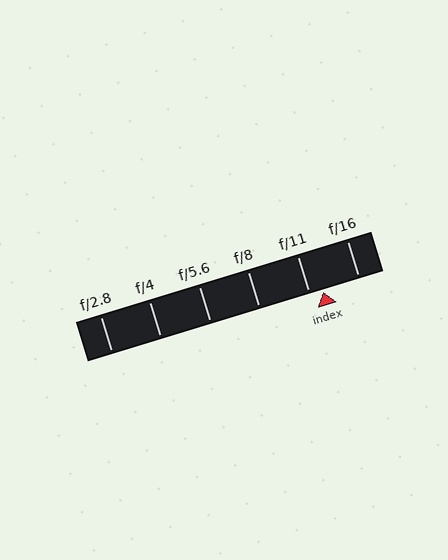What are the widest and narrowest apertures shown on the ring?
The widest aperture shown is f/2.8 and the narrowest is f/16.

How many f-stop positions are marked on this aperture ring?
There are 6 f-stop positions marked.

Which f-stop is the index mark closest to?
The index mark is closest to f/11.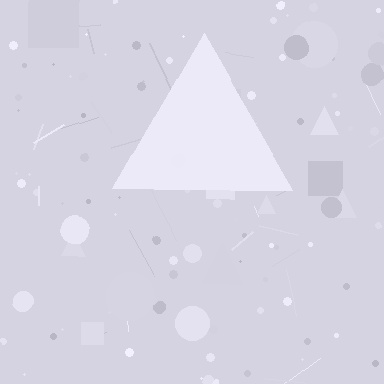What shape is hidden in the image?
A triangle is hidden in the image.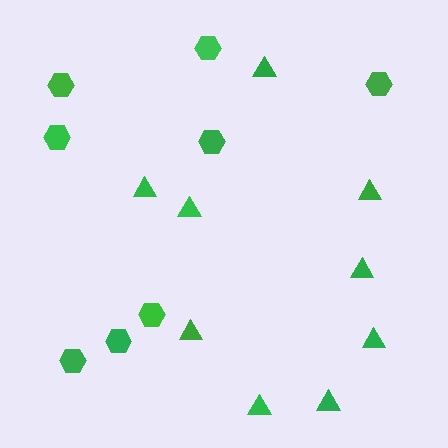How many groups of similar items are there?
There are 2 groups: one group of triangles (9) and one group of hexagons (8).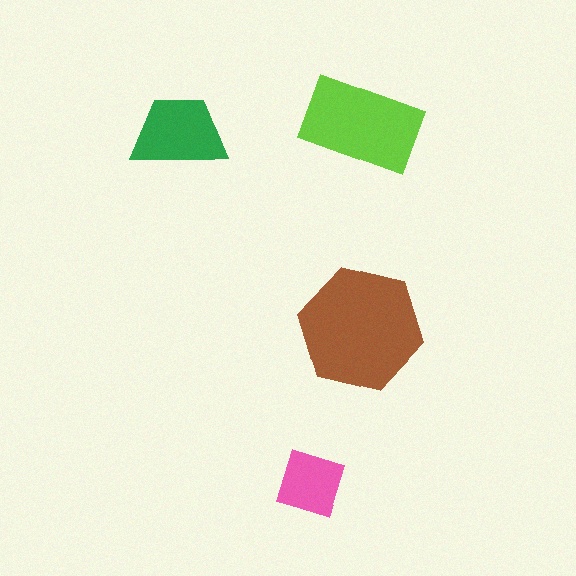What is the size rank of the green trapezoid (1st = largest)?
3rd.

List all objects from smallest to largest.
The pink square, the green trapezoid, the lime rectangle, the brown hexagon.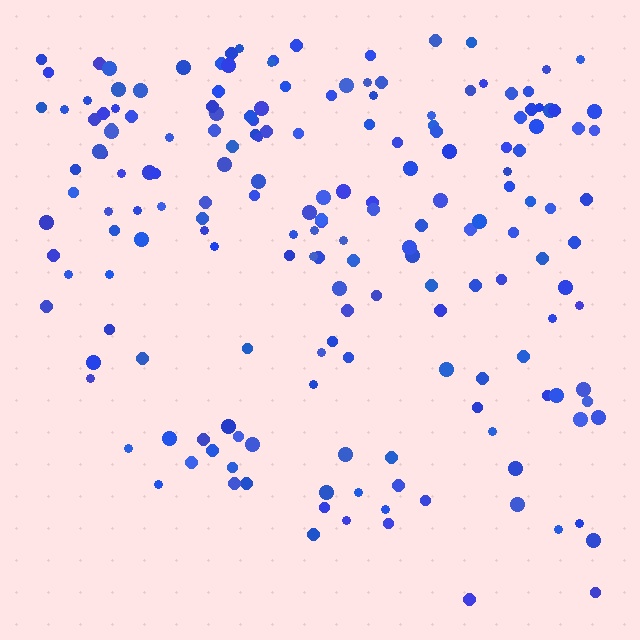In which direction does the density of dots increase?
From bottom to top, with the top side densest.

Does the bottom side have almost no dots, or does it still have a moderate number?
Still a moderate number, just noticeably fewer than the top.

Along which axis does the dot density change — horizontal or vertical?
Vertical.